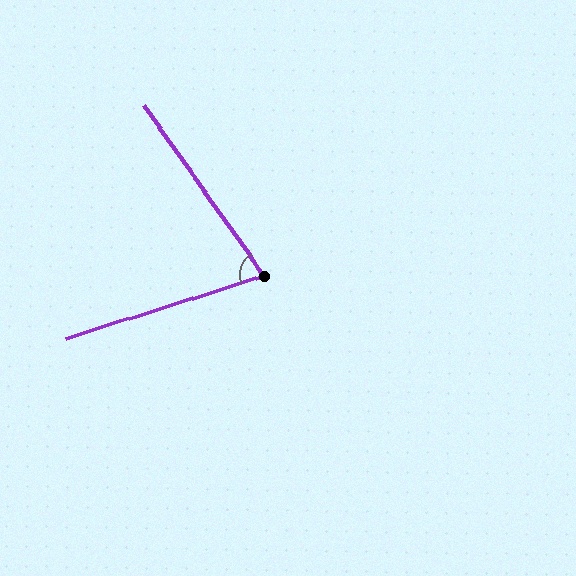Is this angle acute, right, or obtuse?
It is acute.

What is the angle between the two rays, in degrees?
Approximately 72 degrees.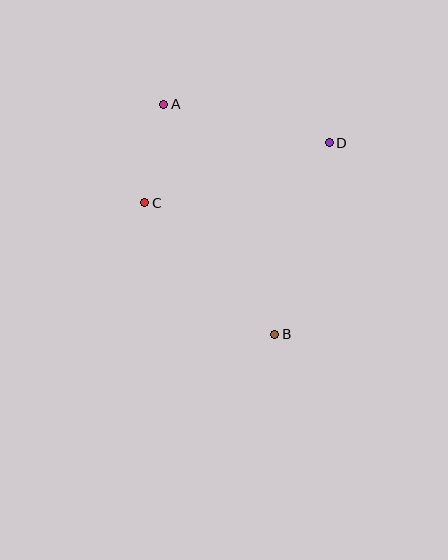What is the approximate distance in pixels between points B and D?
The distance between B and D is approximately 199 pixels.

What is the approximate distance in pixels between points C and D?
The distance between C and D is approximately 194 pixels.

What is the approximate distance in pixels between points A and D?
The distance between A and D is approximately 170 pixels.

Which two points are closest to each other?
Points A and C are closest to each other.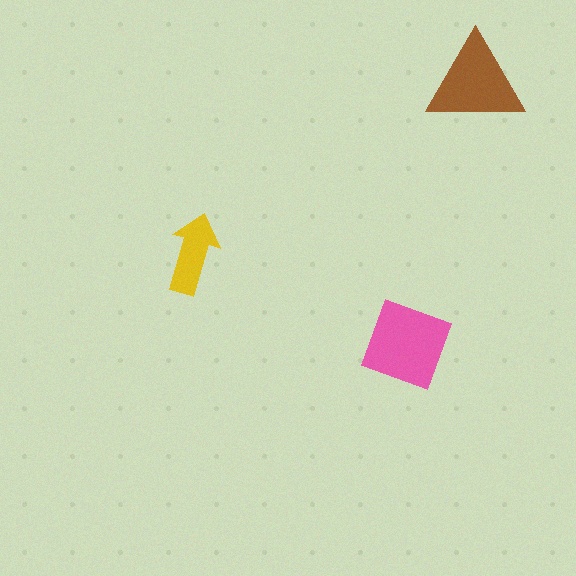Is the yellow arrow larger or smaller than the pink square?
Smaller.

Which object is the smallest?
The yellow arrow.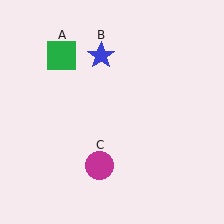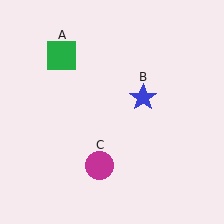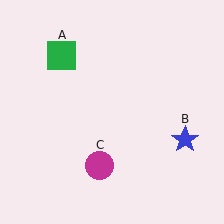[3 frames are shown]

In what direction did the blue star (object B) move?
The blue star (object B) moved down and to the right.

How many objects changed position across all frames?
1 object changed position: blue star (object B).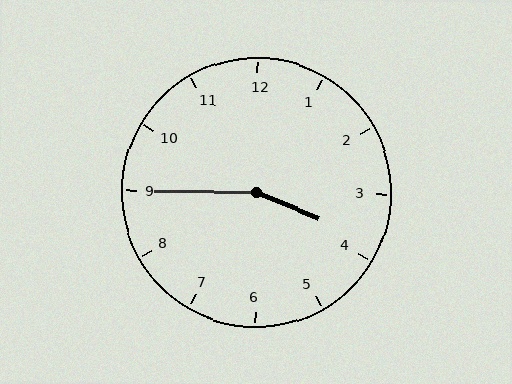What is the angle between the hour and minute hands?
Approximately 158 degrees.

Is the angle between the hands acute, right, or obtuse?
It is obtuse.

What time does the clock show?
3:45.